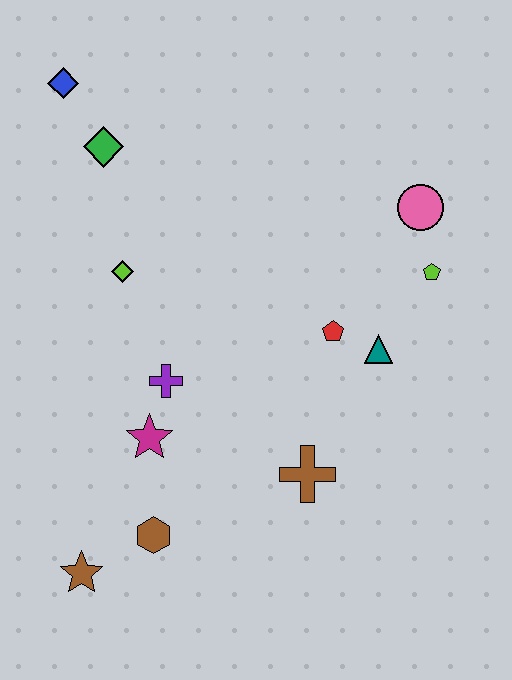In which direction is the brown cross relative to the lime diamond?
The brown cross is below the lime diamond.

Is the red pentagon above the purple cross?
Yes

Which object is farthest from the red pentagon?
The blue diamond is farthest from the red pentagon.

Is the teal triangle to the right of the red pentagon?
Yes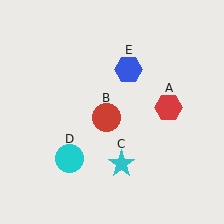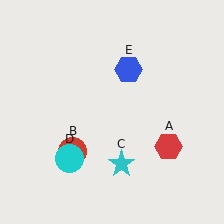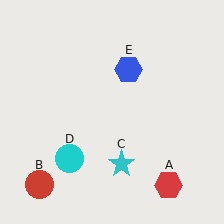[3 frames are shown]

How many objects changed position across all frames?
2 objects changed position: red hexagon (object A), red circle (object B).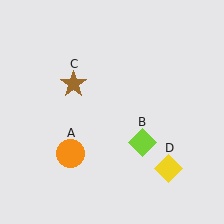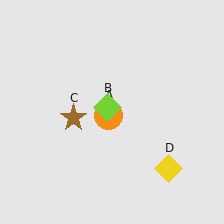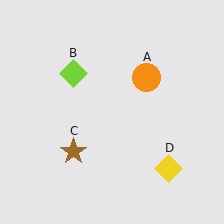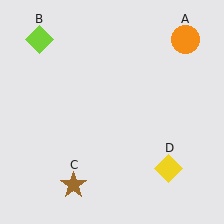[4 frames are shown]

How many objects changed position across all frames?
3 objects changed position: orange circle (object A), lime diamond (object B), brown star (object C).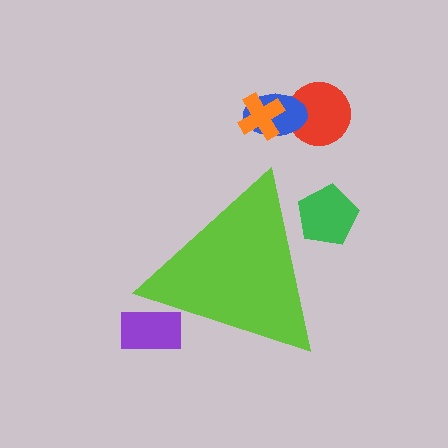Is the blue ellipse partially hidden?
No, the blue ellipse is fully visible.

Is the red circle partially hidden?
No, the red circle is fully visible.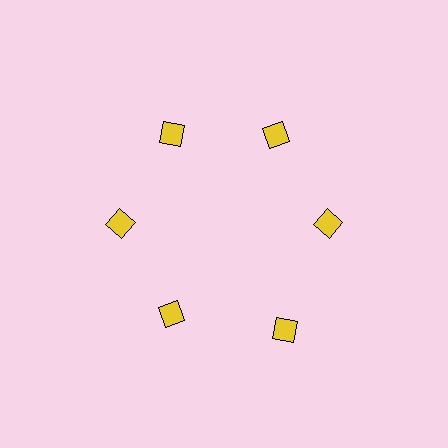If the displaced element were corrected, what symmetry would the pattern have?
It would have 6-fold rotational symmetry — the pattern would map onto itself every 60 degrees.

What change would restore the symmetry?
The symmetry would be restored by moving it inward, back onto the ring so that all 6 diamonds sit at equal angles and equal distance from the center.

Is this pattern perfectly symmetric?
No. The 6 yellow diamonds are arranged in a ring, but one element near the 5 o'clock position is pushed outward from the center, breaking the 6-fold rotational symmetry.